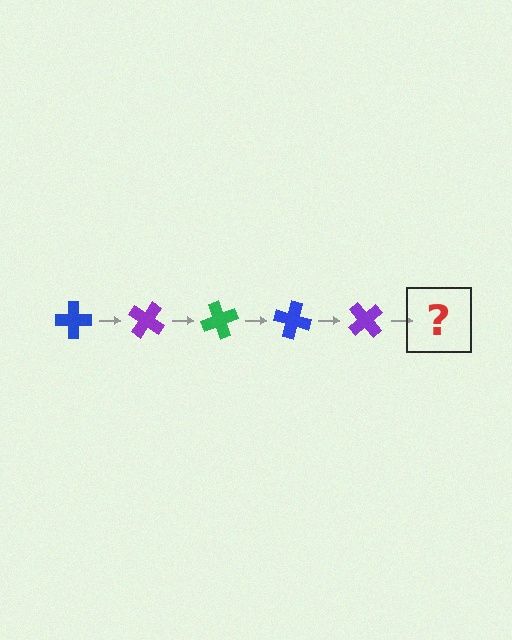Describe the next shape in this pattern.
It should be a green cross, rotated 175 degrees from the start.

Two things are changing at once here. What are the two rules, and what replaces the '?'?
The two rules are that it rotates 35 degrees each step and the color cycles through blue, purple, and green. The '?' should be a green cross, rotated 175 degrees from the start.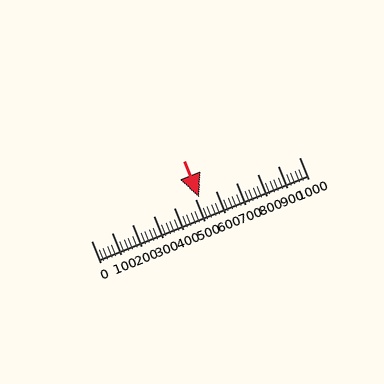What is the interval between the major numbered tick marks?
The major tick marks are spaced 100 units apart.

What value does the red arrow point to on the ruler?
The red arrow points to approximately 520.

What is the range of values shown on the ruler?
The ruler shows values from 0 to 1000.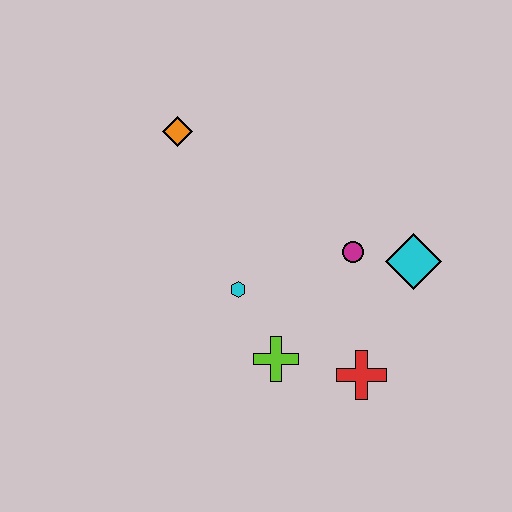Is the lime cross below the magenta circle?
Yes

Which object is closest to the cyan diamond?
The magenta circle is closest to the cyan diamond.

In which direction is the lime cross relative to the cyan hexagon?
The lime cross is below the cyan hexagon.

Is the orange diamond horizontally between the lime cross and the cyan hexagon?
No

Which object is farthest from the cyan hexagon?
The cyan diamond is farthest from the cyan hexagon.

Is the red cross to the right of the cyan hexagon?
Yes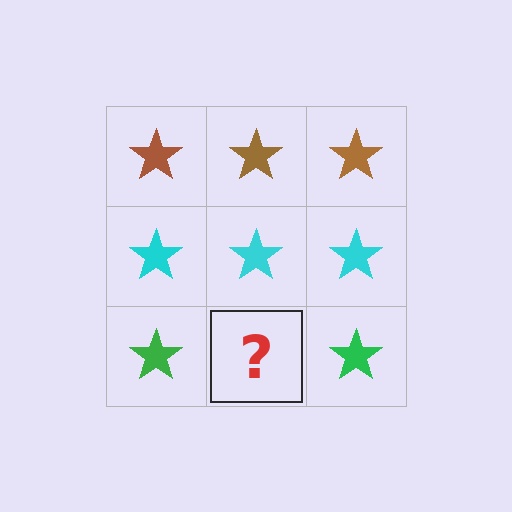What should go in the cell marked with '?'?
The missing cell should contain a green star.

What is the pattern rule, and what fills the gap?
The rule is that each row has a consistent color. The gap should be filled with a green star.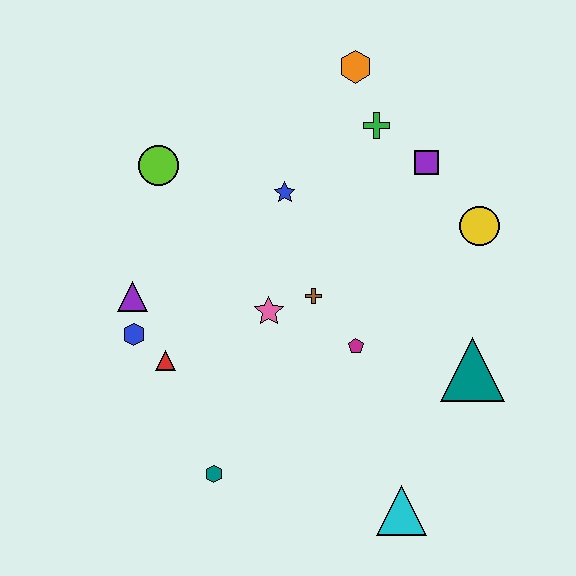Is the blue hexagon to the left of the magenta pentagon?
Yes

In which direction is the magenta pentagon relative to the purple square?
The magenta pentagon is below the purple square.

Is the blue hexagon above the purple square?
No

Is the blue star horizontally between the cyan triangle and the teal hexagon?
Yes